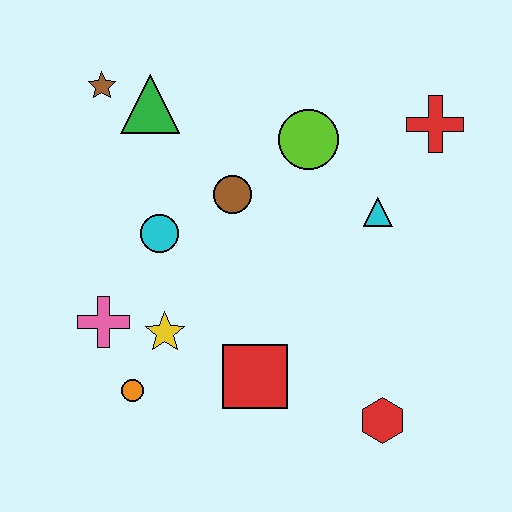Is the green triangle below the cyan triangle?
No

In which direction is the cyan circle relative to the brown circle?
The cyan circle is to the left of the brown circle.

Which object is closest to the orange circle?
The yellow star is closest to the orange circle.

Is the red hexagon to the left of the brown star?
No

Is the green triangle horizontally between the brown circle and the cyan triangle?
No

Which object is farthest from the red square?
The brown star is farthest from the red square.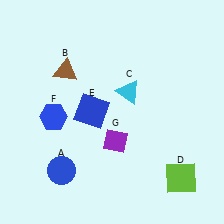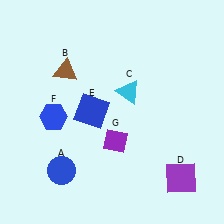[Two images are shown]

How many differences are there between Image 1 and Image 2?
There is 1 difference between the two images.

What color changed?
The square (D) changed from lime in Image 1 to purple in Image 2.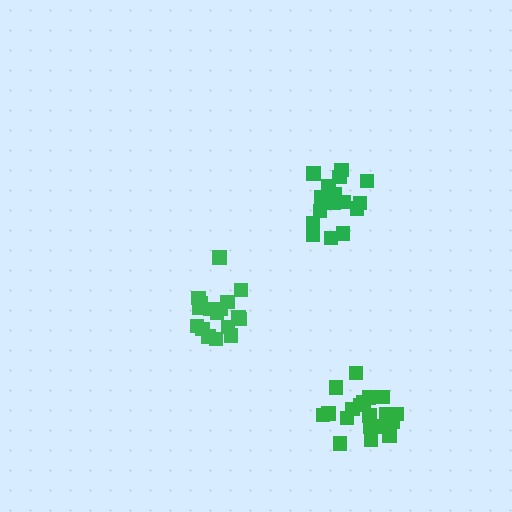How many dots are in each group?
Group 1: 20 dots, Group 2: 16 dots, Group 3: 17 dots (53 total).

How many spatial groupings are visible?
There are 3 spatial groupings.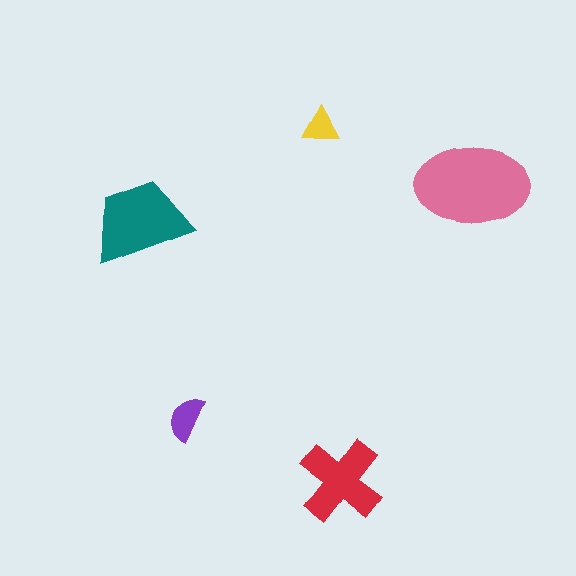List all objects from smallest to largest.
The yellow triangle, the purple semicircle, the red cross, the teal trapezoid, the pink ellipse.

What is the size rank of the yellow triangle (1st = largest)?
5th.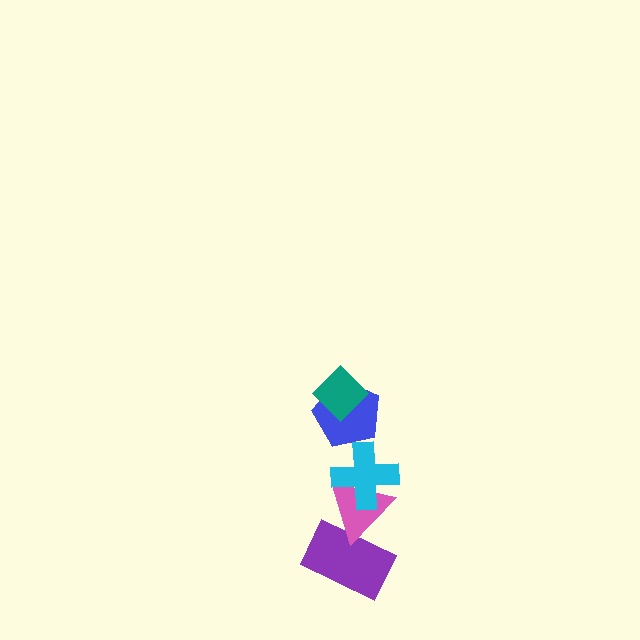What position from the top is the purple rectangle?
The purple rectangle is 5th from the top.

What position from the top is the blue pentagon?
The blue pentagon is 2nd from the top.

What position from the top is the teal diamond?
The teal diamond is 1st from the top.